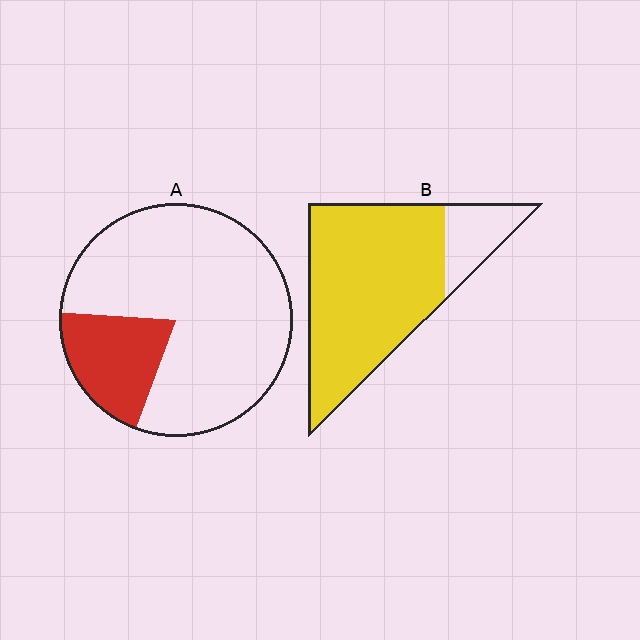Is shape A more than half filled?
No.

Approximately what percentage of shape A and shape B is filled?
A is approximately 20% and B is approximately 80%.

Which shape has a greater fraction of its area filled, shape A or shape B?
Shape B.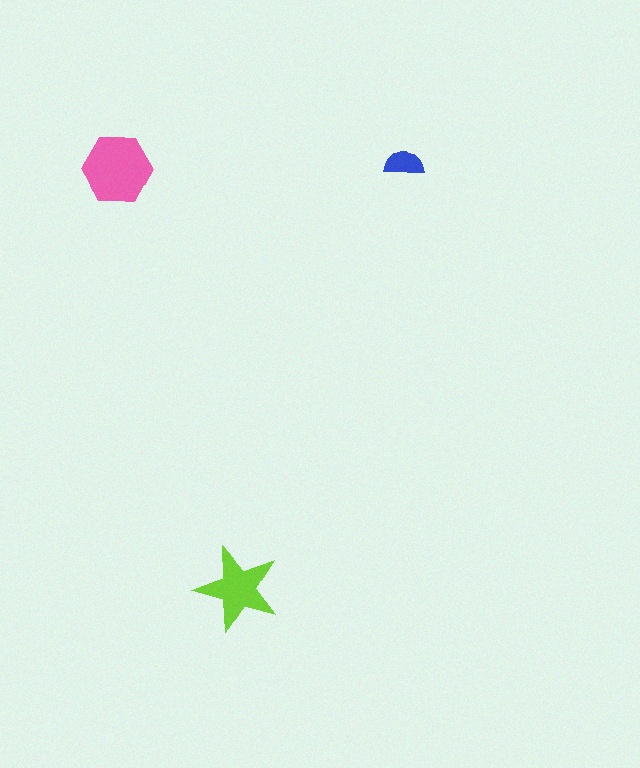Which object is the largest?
The pink hexagon.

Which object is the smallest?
The blue semicircle.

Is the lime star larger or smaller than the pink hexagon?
Smaller.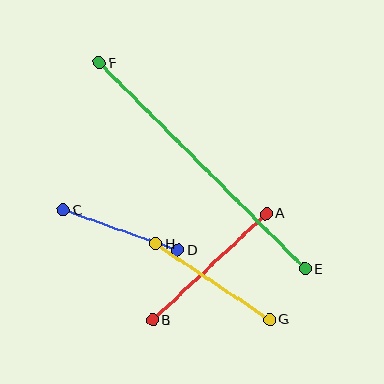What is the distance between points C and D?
The distance is approximately 121 pixels.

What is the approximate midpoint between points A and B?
The midpoint is at approximately (209, 267) pixels.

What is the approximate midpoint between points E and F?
The midpoint is at approximately (202, 166) pixels.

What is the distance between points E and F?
The distance is approximately 291 pixels.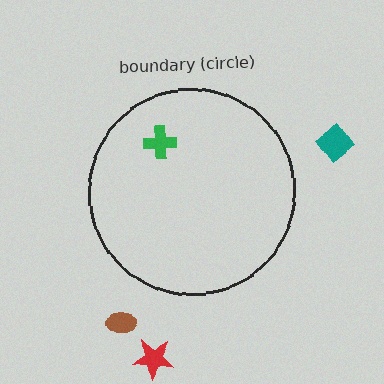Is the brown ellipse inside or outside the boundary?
Outside.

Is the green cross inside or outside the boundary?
Inside.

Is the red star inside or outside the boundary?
Outside.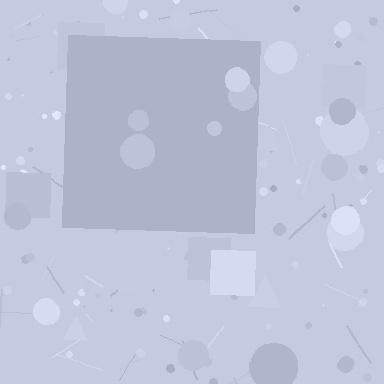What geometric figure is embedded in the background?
A square is embedded in the background.